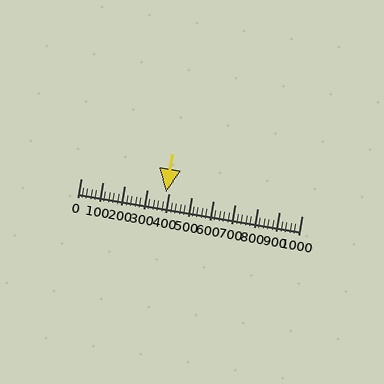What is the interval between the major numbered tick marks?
The major tick marks are spaced 100 units apart.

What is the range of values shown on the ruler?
The ruler shows values from 0 to 1000.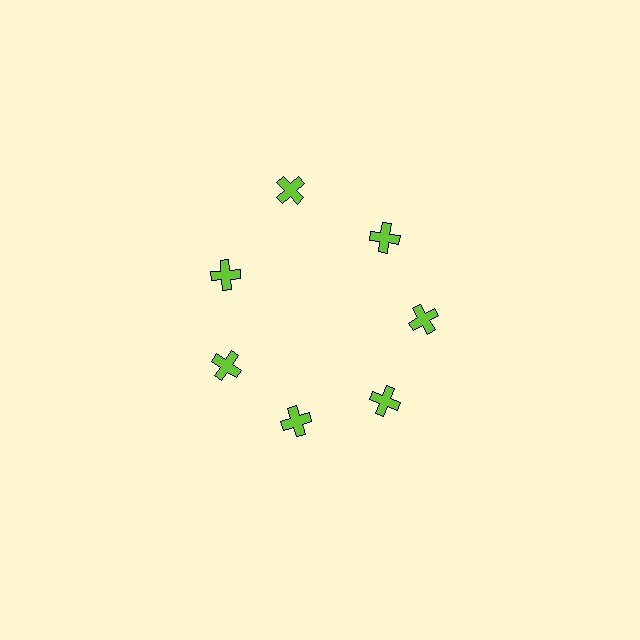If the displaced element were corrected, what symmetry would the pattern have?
It would have 7-fold rotational symmetry — the pattern would map onto itself every 51 degrees.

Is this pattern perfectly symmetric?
No. The 7 lime crosses are arranged in a ring, but one element near the 12 o'clock position is pushed outward from the center, breaking the 7-fold rotational symmetry.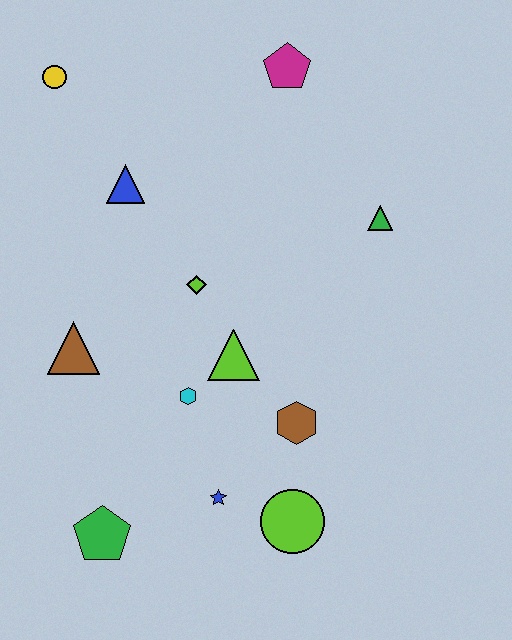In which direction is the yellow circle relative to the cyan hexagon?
The yellow circle is above the cyan hexagon.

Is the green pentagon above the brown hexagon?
No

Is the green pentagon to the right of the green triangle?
No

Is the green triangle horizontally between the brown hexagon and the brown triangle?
No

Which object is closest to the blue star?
The lime circle is closest to the blue star.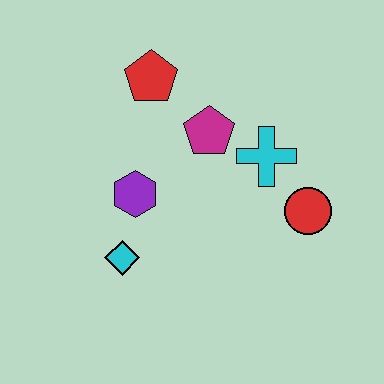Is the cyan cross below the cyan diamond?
No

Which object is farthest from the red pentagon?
The red circle is farthest from the red pentagon.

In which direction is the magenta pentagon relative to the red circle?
The magenta pentagon is to the left of the red circle.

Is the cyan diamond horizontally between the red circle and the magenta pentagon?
No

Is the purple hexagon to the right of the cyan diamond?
Yes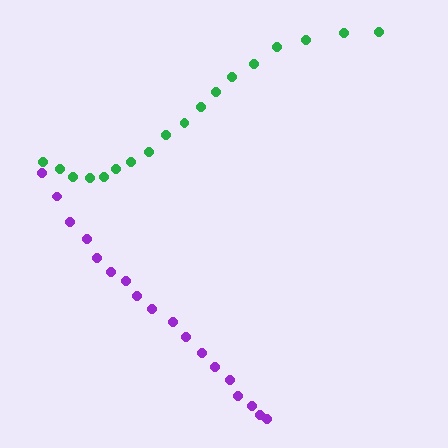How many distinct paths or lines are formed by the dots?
There are 2 distinct paths.